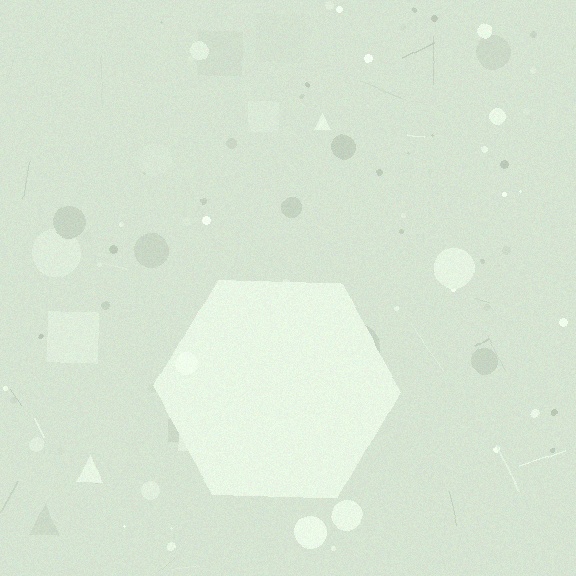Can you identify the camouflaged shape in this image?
The camouflaged shape is a hexagon.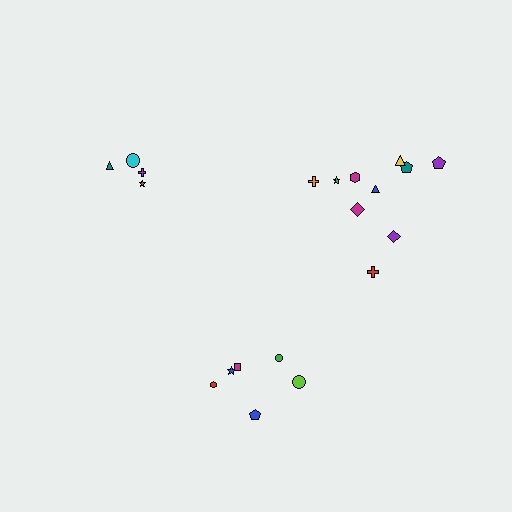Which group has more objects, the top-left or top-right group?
The top-right group.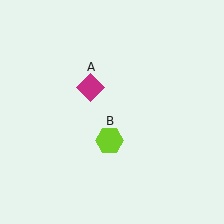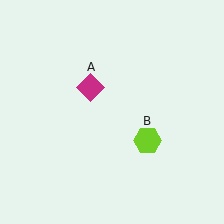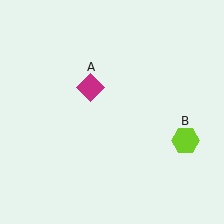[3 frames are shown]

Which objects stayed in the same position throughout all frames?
Magenta diamond (object A) remained stationary.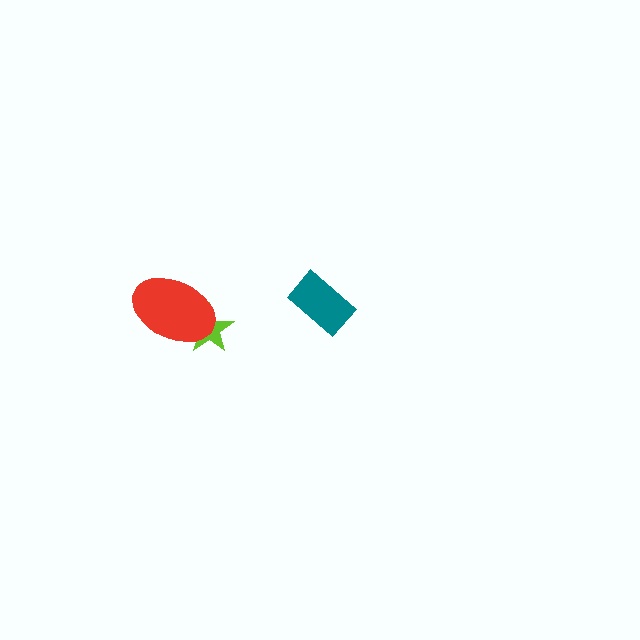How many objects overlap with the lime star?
1 object overlaps with the lime star.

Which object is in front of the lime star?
The red ellipse is in front of the lime star.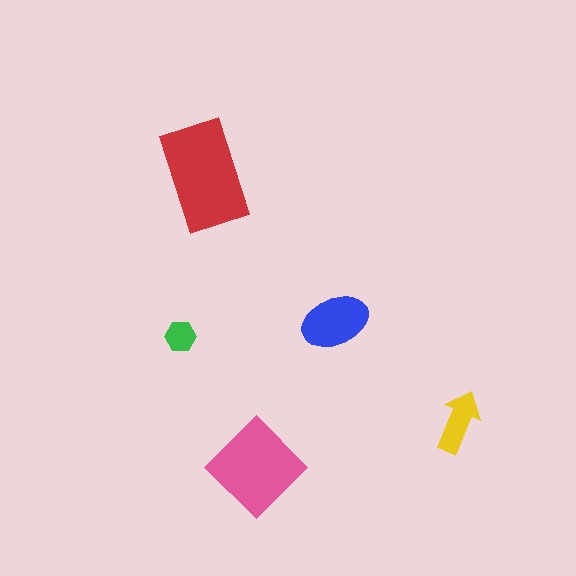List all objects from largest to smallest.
The red rectangle, the pink diamond, the blue ellipse, the yellow arrow, the green hexagon.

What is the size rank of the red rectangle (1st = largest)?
1st.